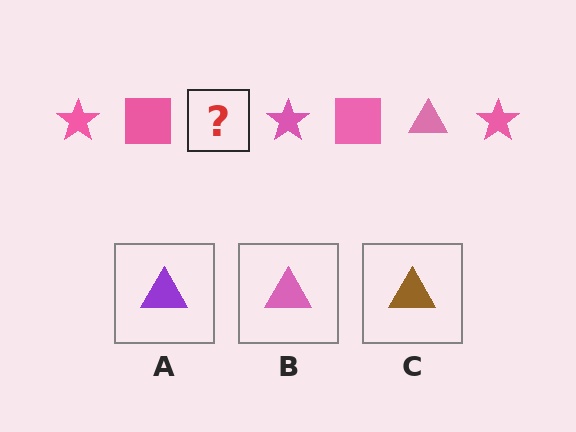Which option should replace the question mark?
Option B.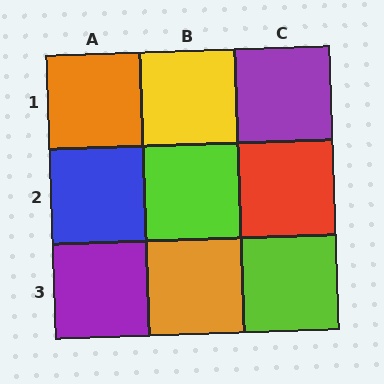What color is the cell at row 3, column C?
Lime.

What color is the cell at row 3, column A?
Purple.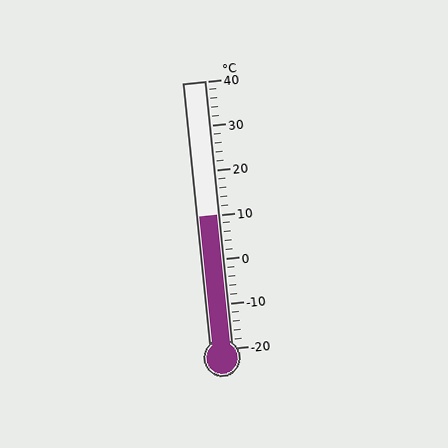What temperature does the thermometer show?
The thermometer shows approximately 10°C.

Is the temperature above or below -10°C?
The temperature is above -10°C.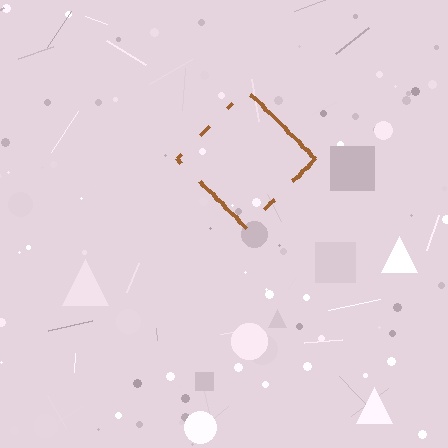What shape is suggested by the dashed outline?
The dashed outline suggests a diamond.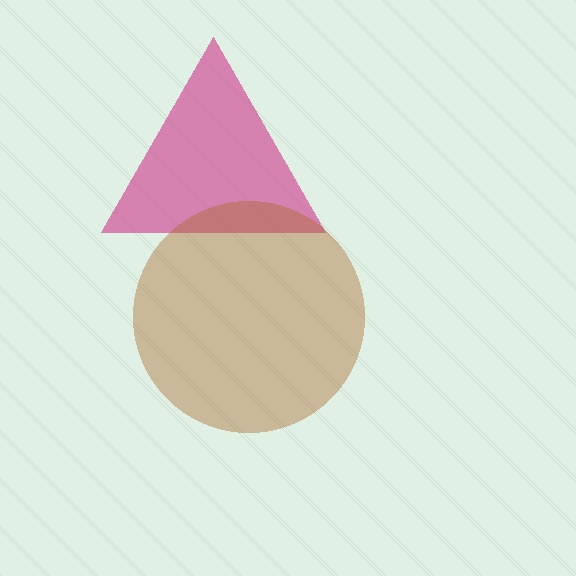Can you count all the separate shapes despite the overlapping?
Yes, there are 2 separate shapes.